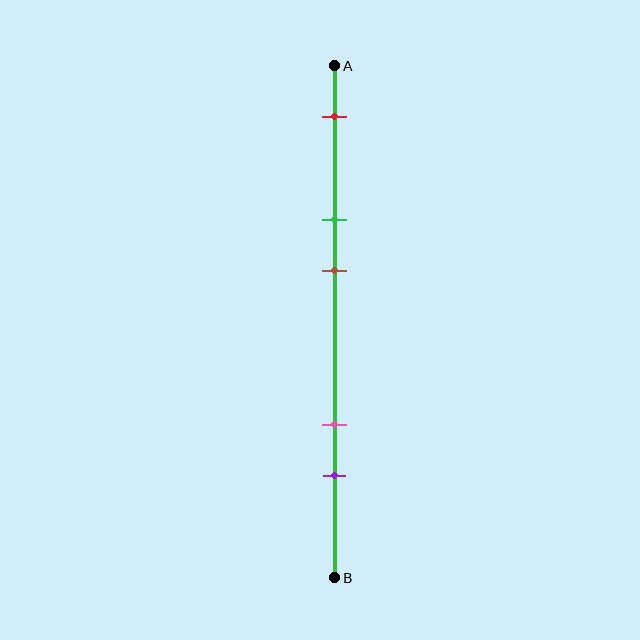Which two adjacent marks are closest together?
The green and brown marks are the closest adjacent pair.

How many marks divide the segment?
There are 5 marks dividing the segment.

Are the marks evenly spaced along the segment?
No, the marks are not evenly spaced.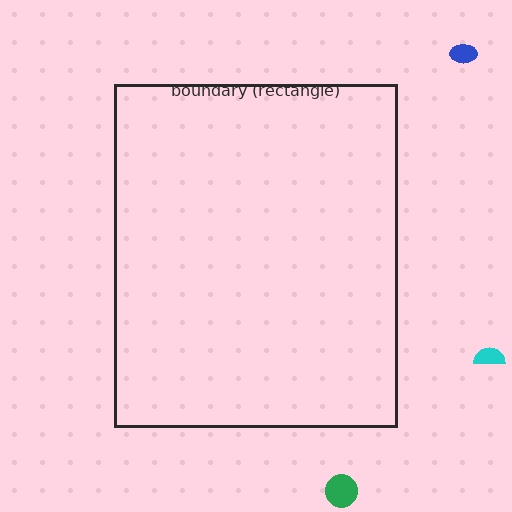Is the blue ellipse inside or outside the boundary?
Outside.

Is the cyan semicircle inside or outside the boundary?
Outside.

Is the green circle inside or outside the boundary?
Outside.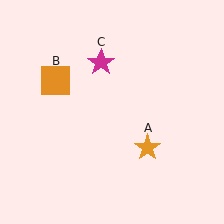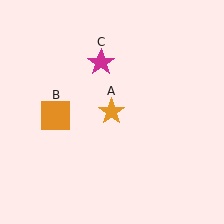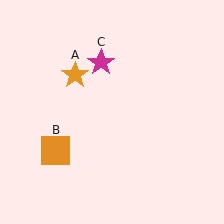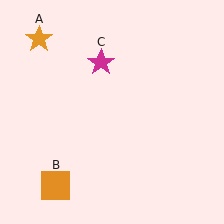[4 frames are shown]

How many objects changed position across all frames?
2 objects changed position: orange star (object A), orange square (object B).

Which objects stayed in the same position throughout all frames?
Magenta star (object C) remained stationary.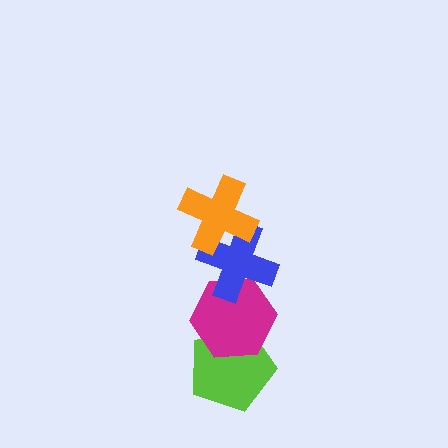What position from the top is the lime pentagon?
The lime pentagon is 4th from the top.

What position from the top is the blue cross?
The blue cross is 2nd from the top.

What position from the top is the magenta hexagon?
The magenta hexagon is 3rd from the top.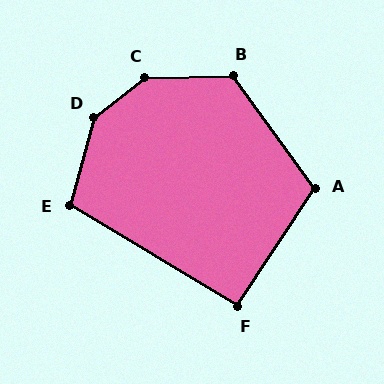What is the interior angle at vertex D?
Approximately 143 degrees (obtuse).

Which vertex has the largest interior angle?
C, at approximately 144 degrees.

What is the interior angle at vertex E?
Approximately 106 degrees (obtuse).